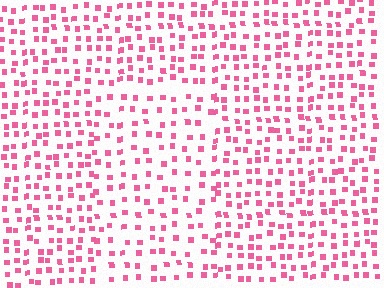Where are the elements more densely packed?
The elements are more densely packed outside the rectangle boundary.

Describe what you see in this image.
The image contains small pink elements arranged at two different densities. A rectangle-shaped region is visible where the elements are less densely packed than the surrounding area.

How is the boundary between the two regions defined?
The boundary is defined by a change in element density (approximately 1.5x ratio). All elements are the same color, size, and shape.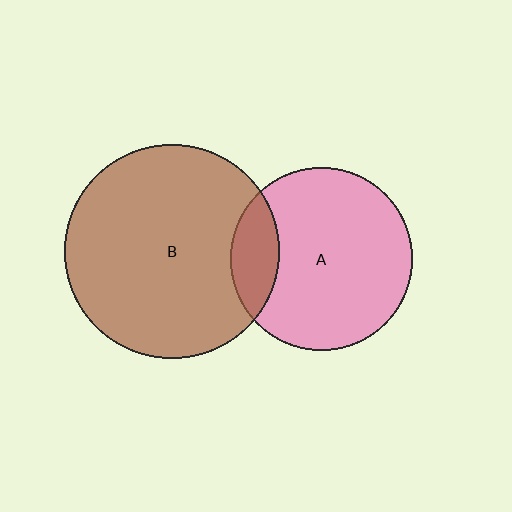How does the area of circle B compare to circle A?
Approximately 1.4 times.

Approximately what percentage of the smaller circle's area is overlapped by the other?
Approximately 15%.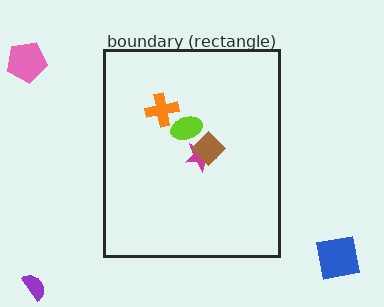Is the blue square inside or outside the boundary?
Outside.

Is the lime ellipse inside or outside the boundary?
Inside.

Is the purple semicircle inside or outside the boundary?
Outside.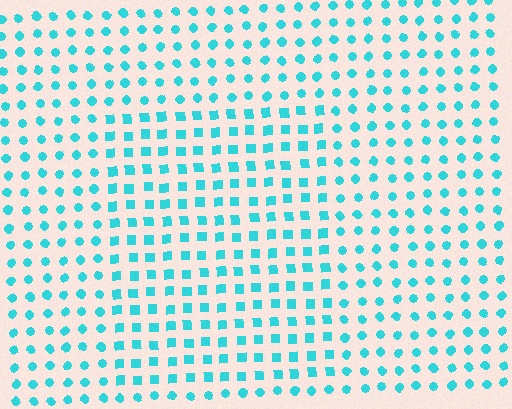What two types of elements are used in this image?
The image uses squares inside the rectangle region and circles outside it.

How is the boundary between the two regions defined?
The boundary is defined by a change in element shape: squares inside vs. circles outside. All elements share the same color and spacing.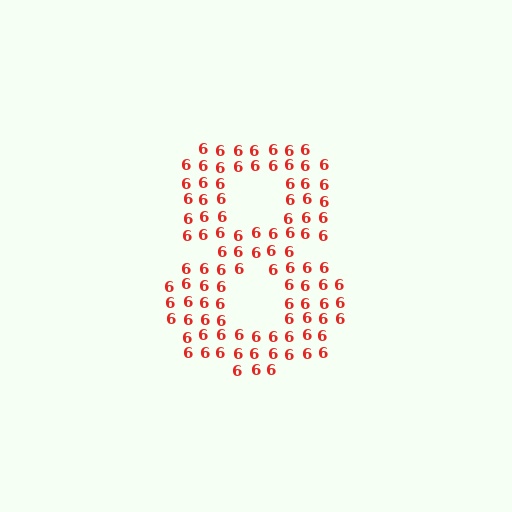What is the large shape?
The large shape is the digit 8.